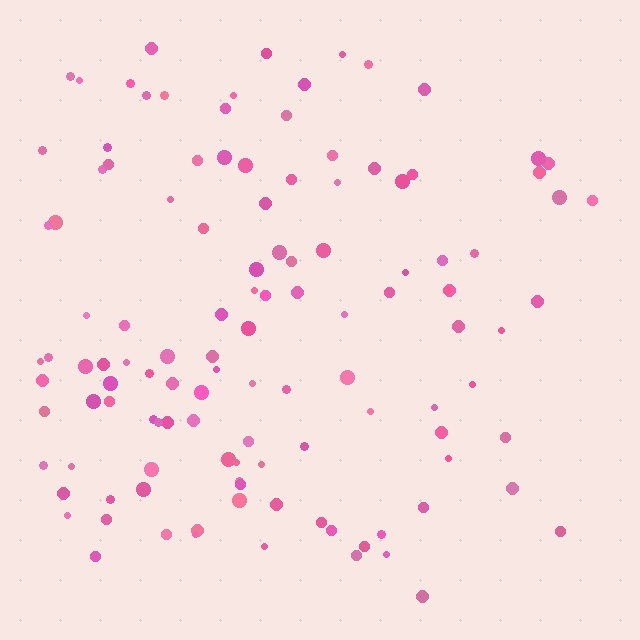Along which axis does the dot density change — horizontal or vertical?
Horizontal.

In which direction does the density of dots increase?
From right to left, with the left side densest.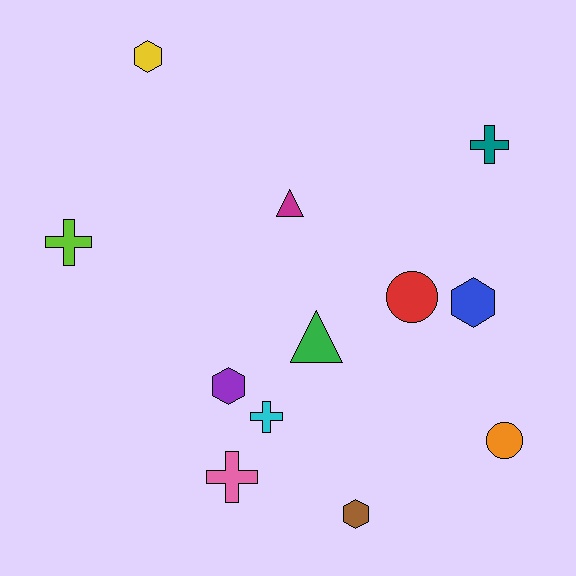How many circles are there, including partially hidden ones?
There are 2 circles.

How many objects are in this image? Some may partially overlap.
There are 12 objects.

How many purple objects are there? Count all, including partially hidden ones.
There is 1 purple object.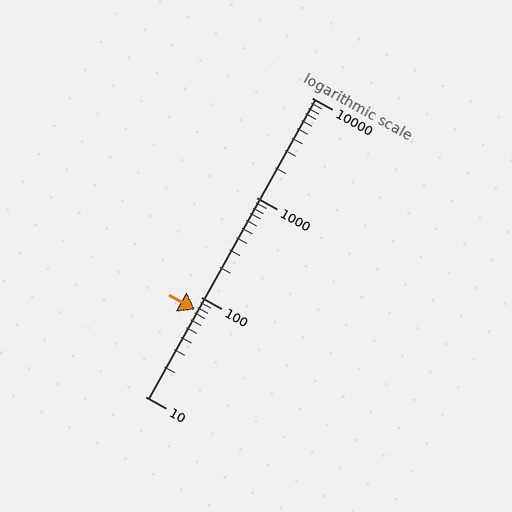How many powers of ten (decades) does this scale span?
The scale spans 3 decades, from 10 to 10000.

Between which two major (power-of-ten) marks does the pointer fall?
The pointer is between 10 and 100.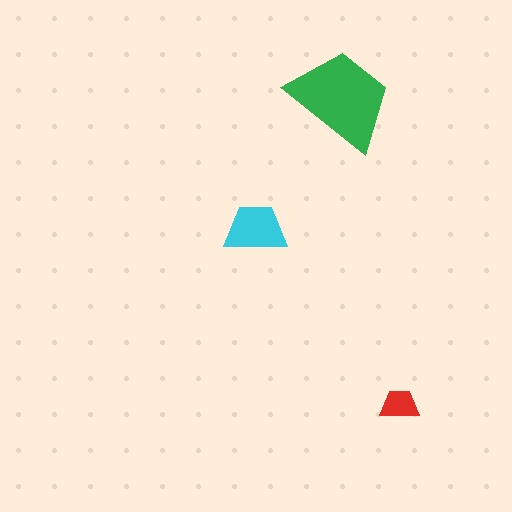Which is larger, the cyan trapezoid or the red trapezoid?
The cyan one.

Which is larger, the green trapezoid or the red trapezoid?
The green one.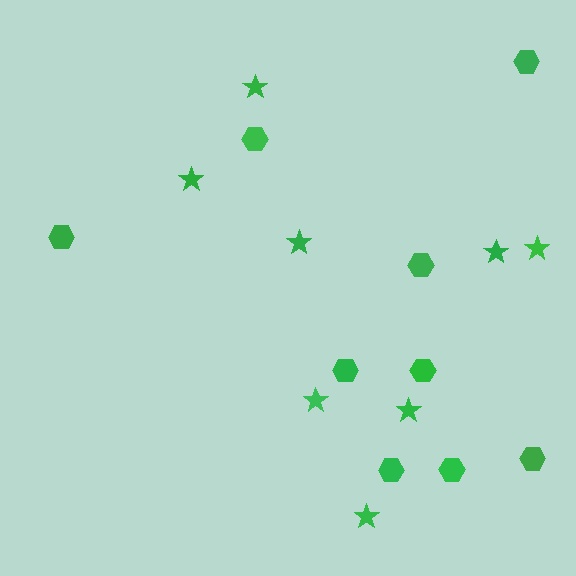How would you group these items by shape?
There are 2 groups: one group of hexagons (9) and one group of stars (8).